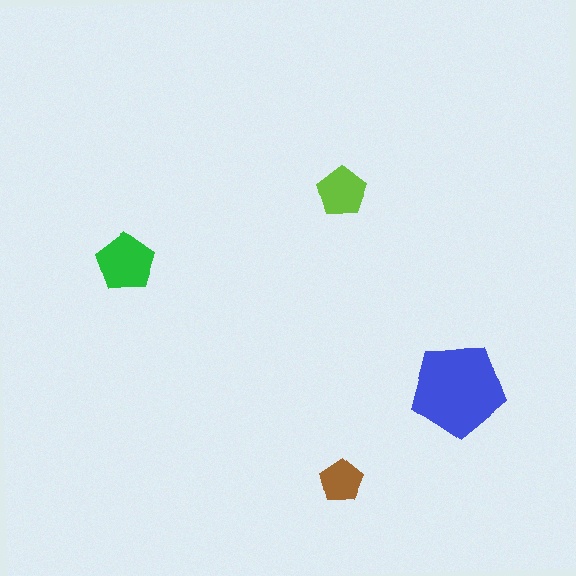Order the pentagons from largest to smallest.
the blue one, the green one, the lime one, the brown one.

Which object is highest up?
The lime pentagon is topmost.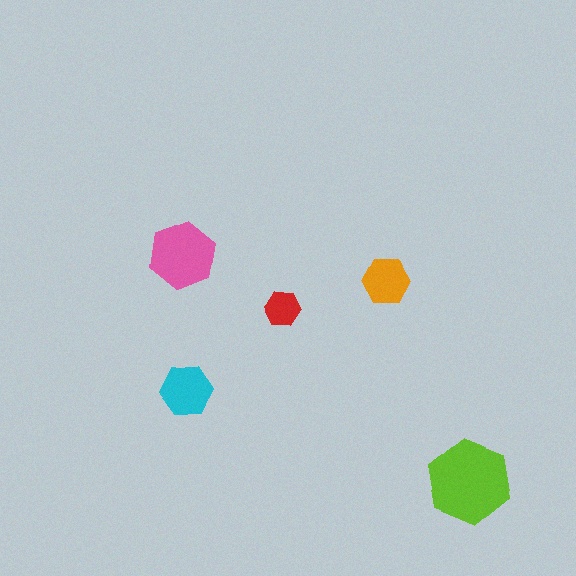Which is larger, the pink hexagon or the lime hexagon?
The lime one.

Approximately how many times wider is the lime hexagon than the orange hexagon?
About 2 times wider.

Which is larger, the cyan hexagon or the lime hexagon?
The lime one.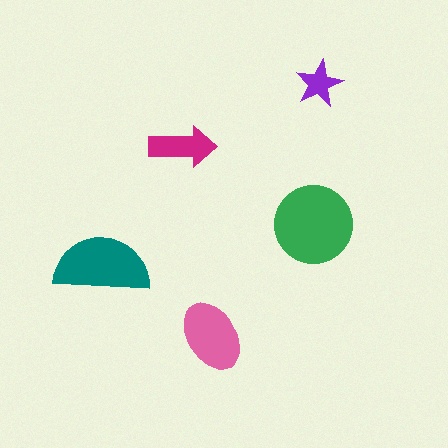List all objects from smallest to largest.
The purple star, the magenta arrow, the pink ellipse, the teal semicircle, the green circle.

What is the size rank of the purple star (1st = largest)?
5th.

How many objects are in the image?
There are 5 objects in the image.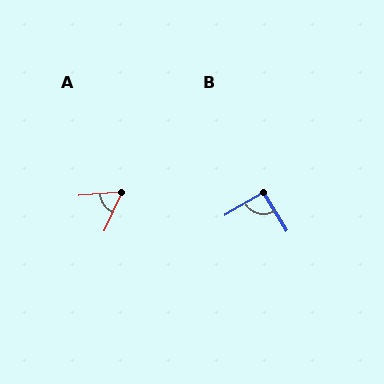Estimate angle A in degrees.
Approximately 61 degrees.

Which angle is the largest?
B, at approximately 91 degrees.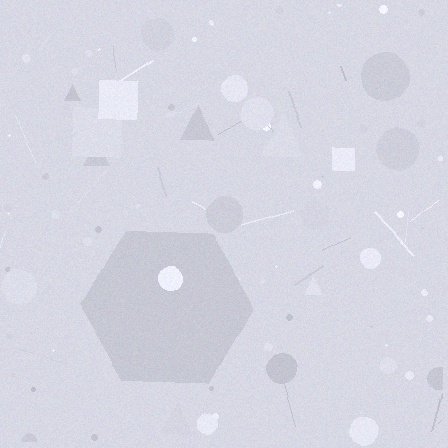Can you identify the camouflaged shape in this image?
The camouflaged shape is a hexagon.